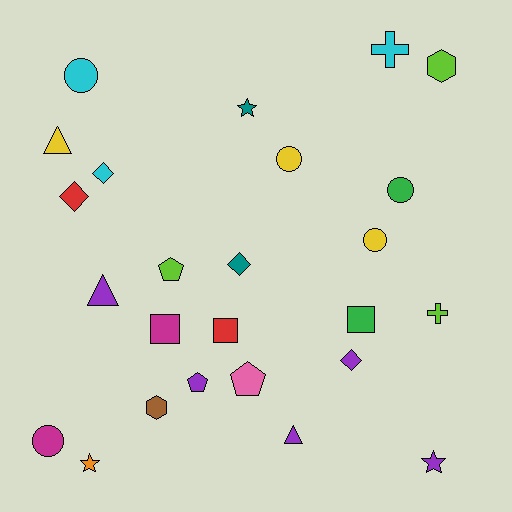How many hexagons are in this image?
There are 2 hexagons.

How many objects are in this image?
There are 25 objects.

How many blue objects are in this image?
There are no blue objects.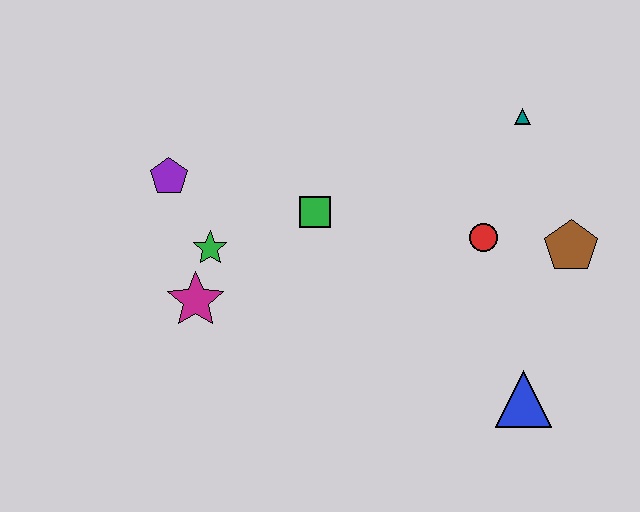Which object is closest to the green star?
The magenta star is closest to the green star.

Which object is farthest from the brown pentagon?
The purple pentagon is farthest from the brown pentagon.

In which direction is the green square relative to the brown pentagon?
The green square is to the left of the brown pentagon.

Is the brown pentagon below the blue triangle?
No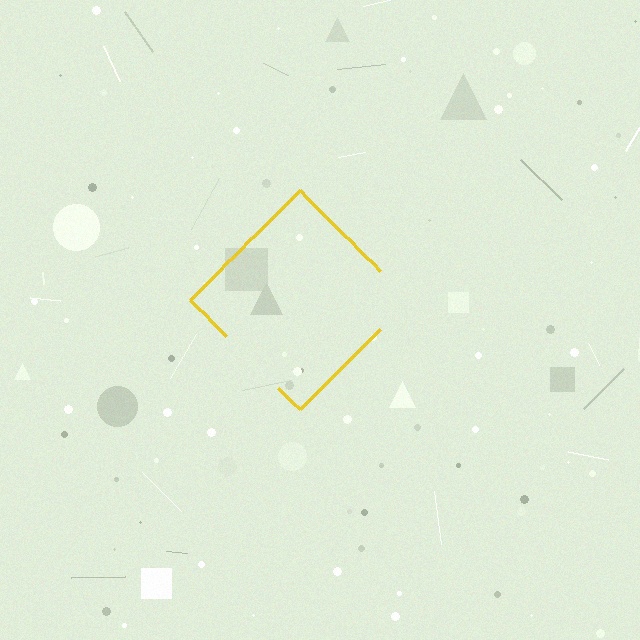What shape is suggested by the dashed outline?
The dashed outline suggests a diamond.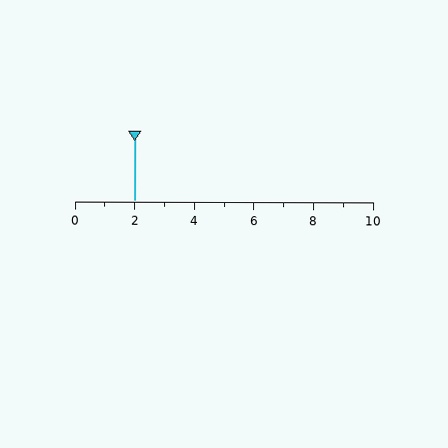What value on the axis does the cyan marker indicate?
The marker indicates approximately 2.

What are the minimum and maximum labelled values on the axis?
The axis runs from 0 to 10.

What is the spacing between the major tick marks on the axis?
The major ticks are spaced 2 apart.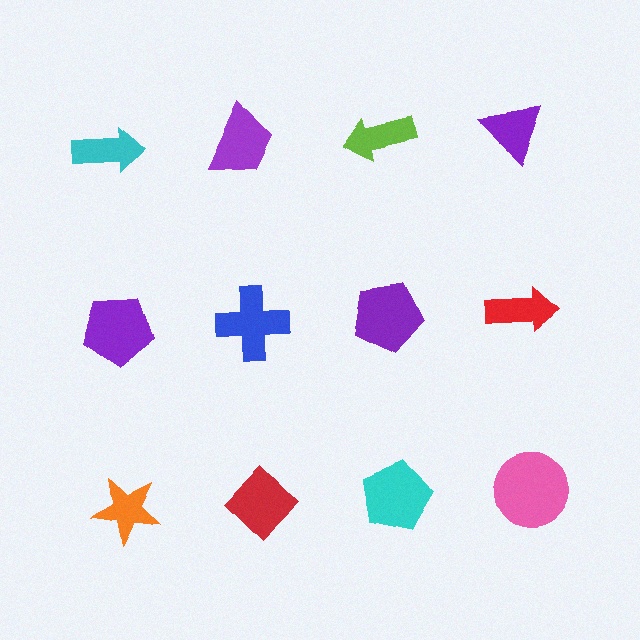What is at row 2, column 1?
A purple pentagon.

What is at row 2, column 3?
A purple pentagon.